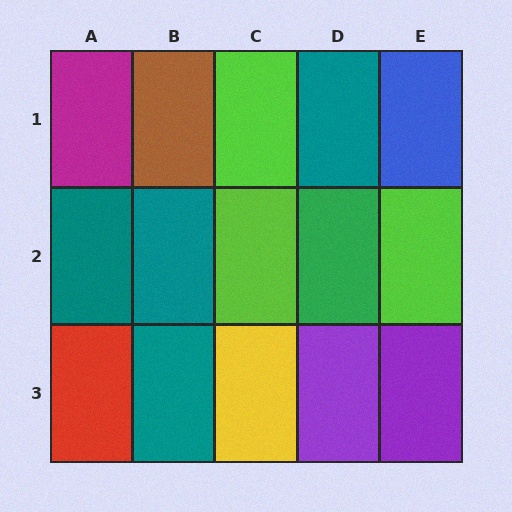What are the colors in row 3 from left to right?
Red, teal, yellow, purple, purple.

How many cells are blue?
1 cell is blue.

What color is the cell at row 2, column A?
Teal.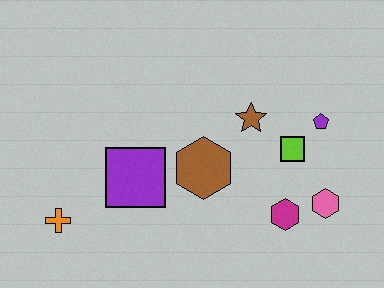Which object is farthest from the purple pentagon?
The orange cross is farthest from the purple pentagon.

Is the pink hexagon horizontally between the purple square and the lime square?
No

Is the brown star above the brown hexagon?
Yes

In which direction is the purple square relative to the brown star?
The purple square is to the left of the brown star.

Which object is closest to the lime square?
The purple pentagon is closest to the lime square.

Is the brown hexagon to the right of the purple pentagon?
No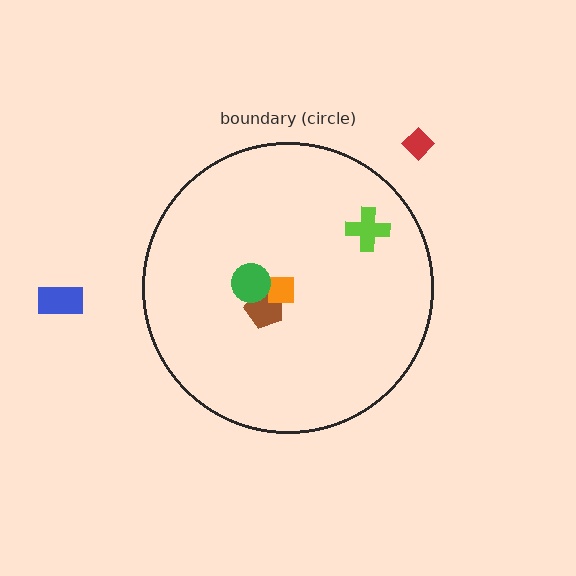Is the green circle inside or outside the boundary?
Inside.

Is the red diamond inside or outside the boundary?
Outside.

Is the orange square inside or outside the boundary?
Inside.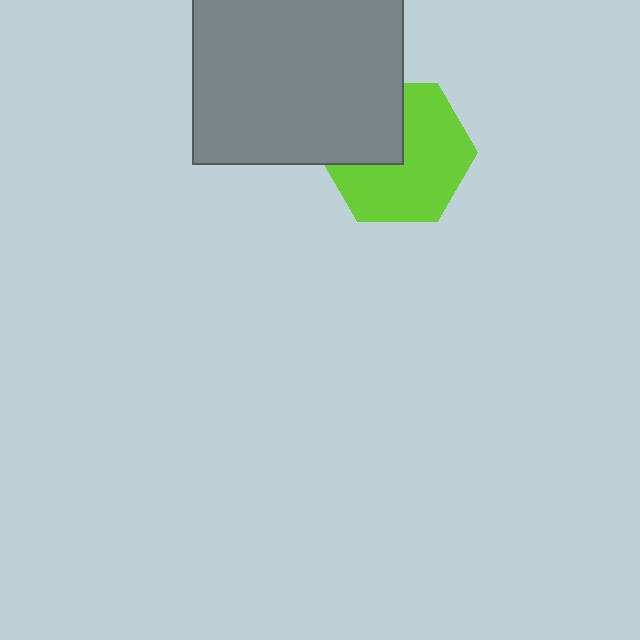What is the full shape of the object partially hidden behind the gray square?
The partially hidden object is a lime hexagon.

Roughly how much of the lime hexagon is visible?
Most of it is visible (roughly 66%).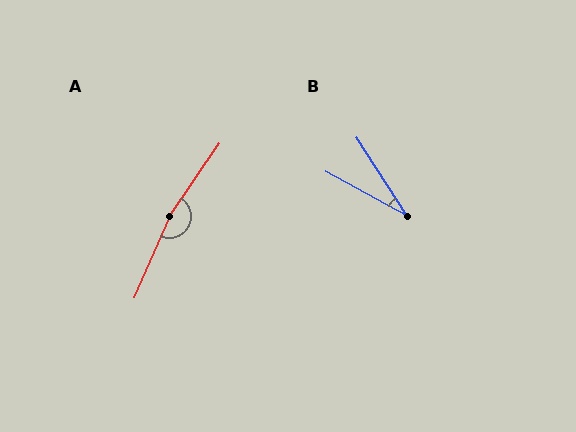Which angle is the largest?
A, at approximately 169 degrees.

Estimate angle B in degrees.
Approximately 28 degrees.